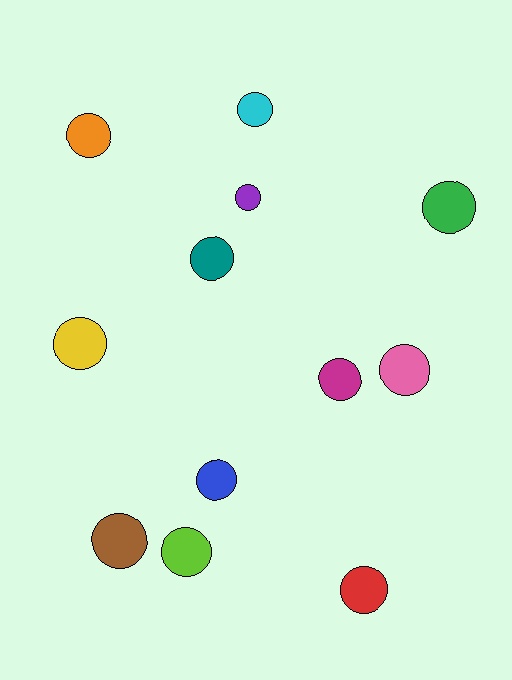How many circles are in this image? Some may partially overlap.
There are 12 circles.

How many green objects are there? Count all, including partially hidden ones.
There is 1 green object.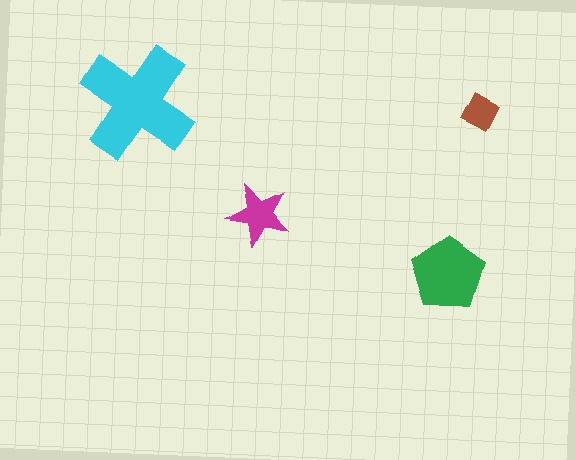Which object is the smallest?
The brown diamond.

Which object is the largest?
The cyan cross.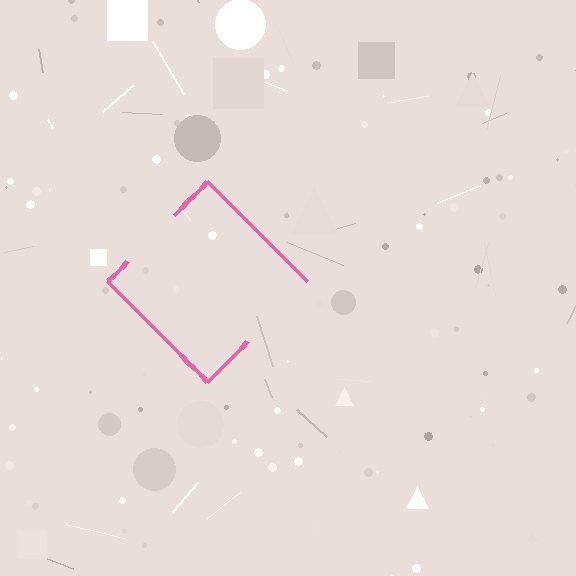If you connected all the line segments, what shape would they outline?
They would outline a diamond.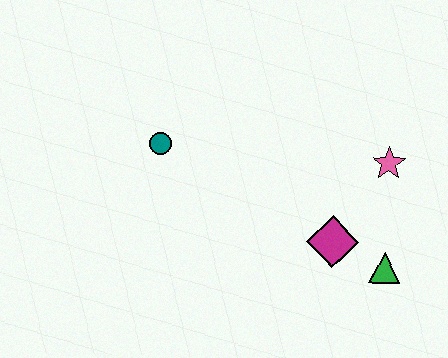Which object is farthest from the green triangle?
The teal circle is farthest from the green triangle.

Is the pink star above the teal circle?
No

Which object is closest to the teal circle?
The magenta diamond is closest to the teal circle.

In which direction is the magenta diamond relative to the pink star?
The magenta diamond is below the pink star.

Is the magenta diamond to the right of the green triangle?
No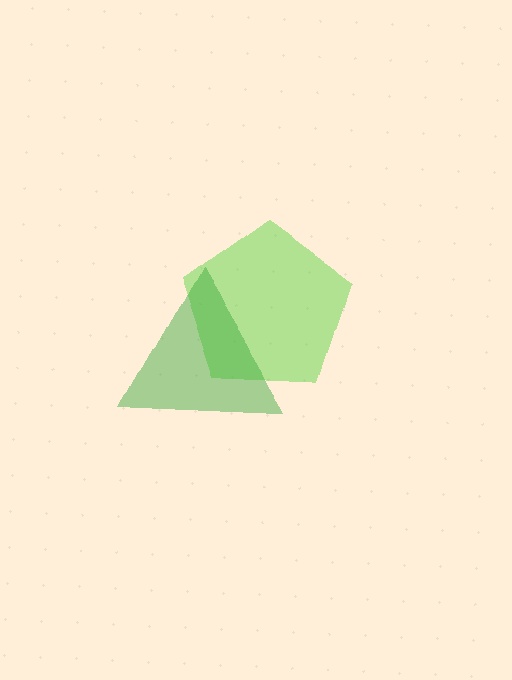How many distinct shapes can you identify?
There are 2 distinct shapes: a lime pentagon, a green triangle.